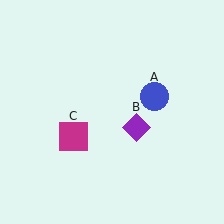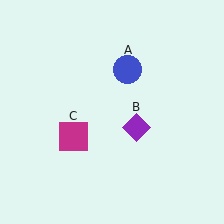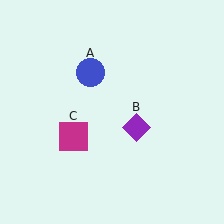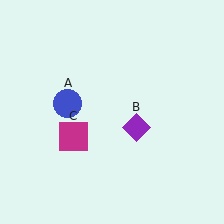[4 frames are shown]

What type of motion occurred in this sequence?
The blue circle (object A) rotated counterclockwise around the center of the scene.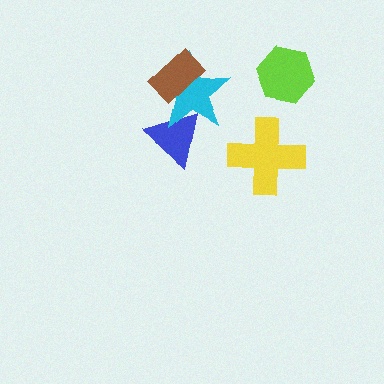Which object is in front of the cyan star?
The brown rectangle is in front of the cyan star.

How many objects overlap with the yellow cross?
0 objects overlap with the yellow cross.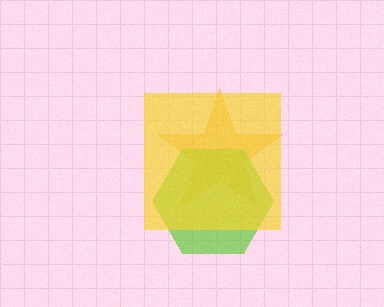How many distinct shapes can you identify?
There are 3 distinct shapes: an orange star, a lime hexagon, a yellow square.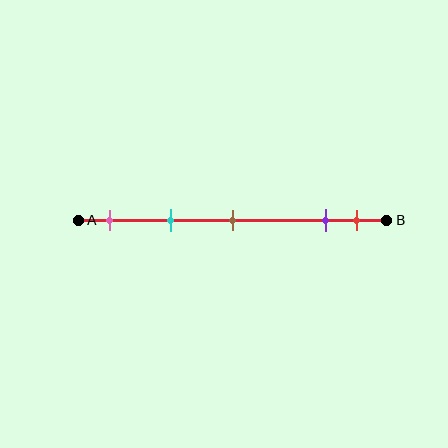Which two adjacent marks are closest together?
The purple and red marks are the closest adjacent pair.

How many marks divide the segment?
There are 5 marks dividing the segment.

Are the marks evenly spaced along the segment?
No, the marks are not evenly spaced.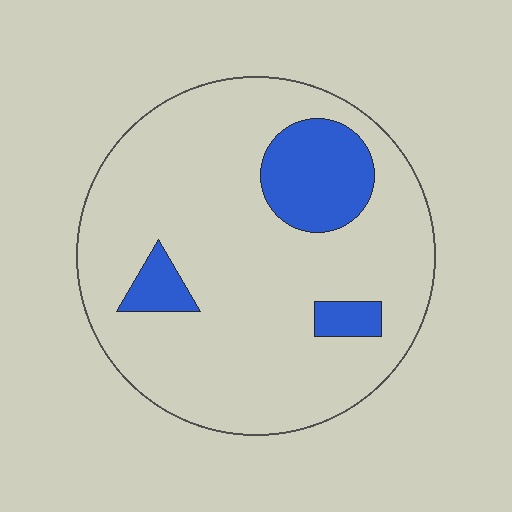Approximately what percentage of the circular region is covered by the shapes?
Approximately 15%.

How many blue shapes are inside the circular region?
3.